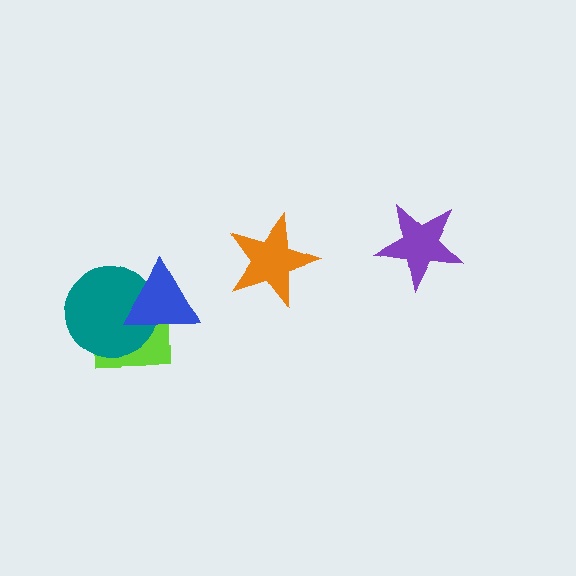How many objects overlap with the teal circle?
2 objects overlap with the teal circle.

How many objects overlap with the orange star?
0 objects overlap with the orange star.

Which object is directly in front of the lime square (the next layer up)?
The teal circle is directly in front of the lime square.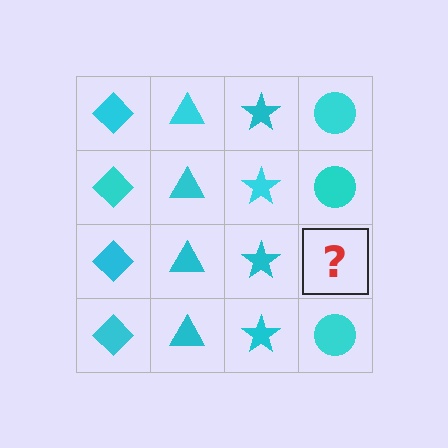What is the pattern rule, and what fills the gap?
The rule is that each column has a consistent shape. The gap should be filled with a cyan circle.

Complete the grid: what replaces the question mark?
The question mark should be replaced with a cyan circle.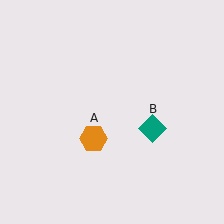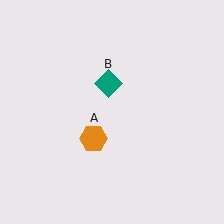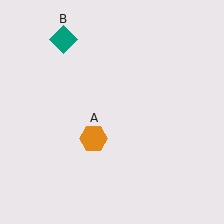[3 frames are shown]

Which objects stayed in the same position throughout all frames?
Orange hexagon (object A) remained stationary.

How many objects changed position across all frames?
1 object changed position: teal diamond (object B).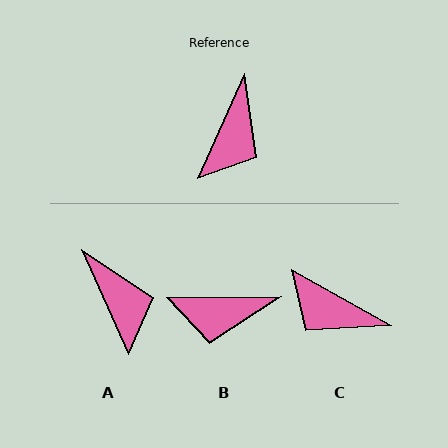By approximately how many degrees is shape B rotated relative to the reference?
Approximately 65 degrees clockwise.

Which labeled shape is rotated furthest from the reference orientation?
C, about 95 degrees away.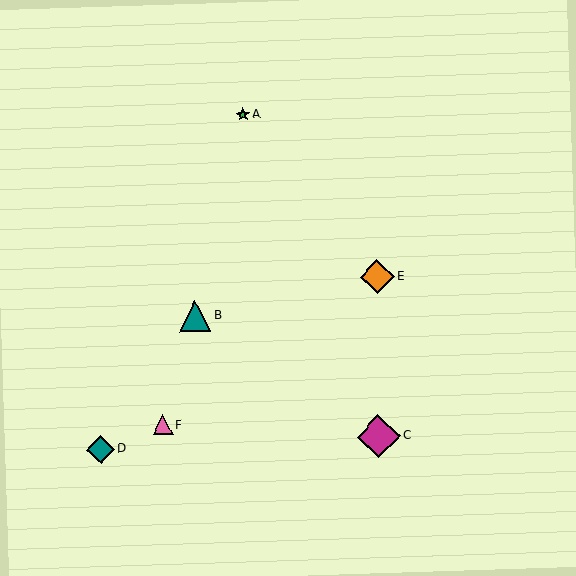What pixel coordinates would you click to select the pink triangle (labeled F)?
Click at (163, 425) to select the pink triangle F.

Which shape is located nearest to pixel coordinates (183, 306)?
The teal triangle (labeled B) at (195, 316) is nearest to that location.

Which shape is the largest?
The magenta diamond (labeled C) is the largest.